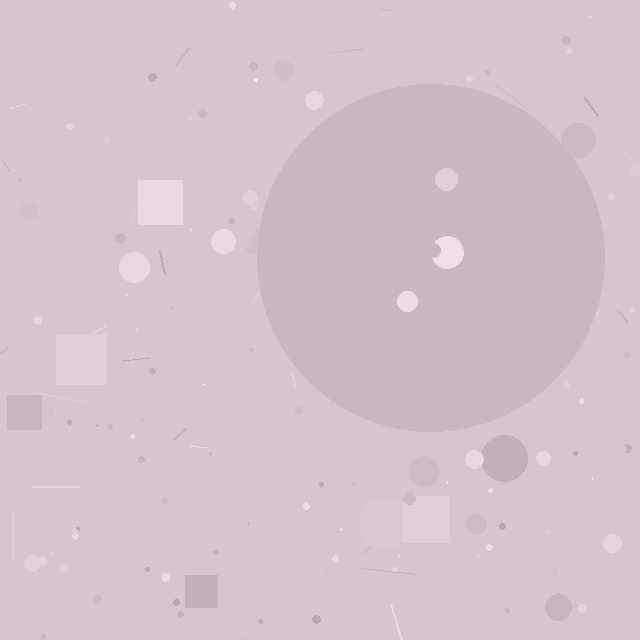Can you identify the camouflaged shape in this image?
The camouflaged shape is a circle.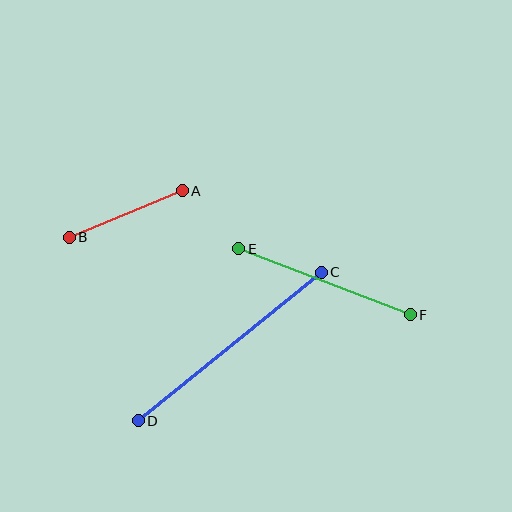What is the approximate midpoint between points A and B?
The midpoint is at approximately (126, 214) pixels.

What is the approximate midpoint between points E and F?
The midpoint is at approximately (325, 282) pixels.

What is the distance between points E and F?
The distance is approximately 184 pixels.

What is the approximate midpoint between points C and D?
The midpoint is at approximately (230, 347) pixels.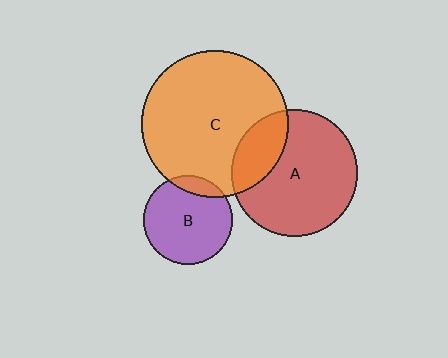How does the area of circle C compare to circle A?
Approximately 1.4 times.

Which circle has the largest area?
Circle C (orange).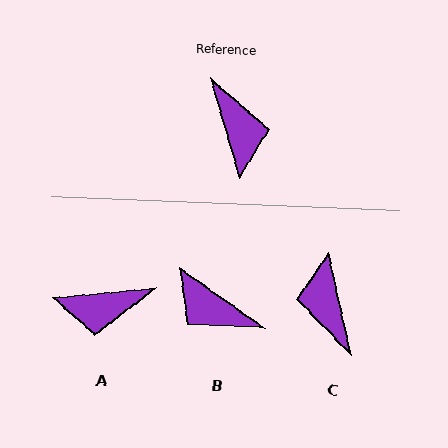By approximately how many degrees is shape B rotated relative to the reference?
Approximately 141 degrees clockwise.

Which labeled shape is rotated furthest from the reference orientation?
C, about 176 degrees away.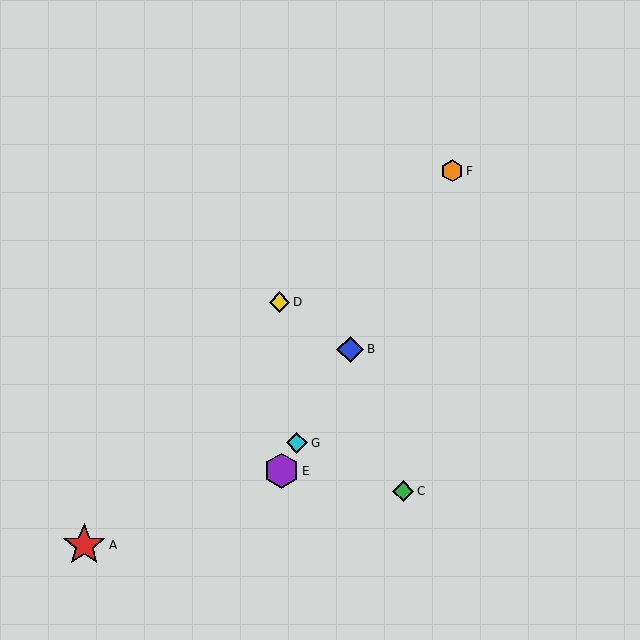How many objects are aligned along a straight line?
4 objects (B, E, F, G) are aligned along a straight line.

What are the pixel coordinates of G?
Object G is at (297, 443).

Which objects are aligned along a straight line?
Objects B, E, F, G are aligned along a straight line.